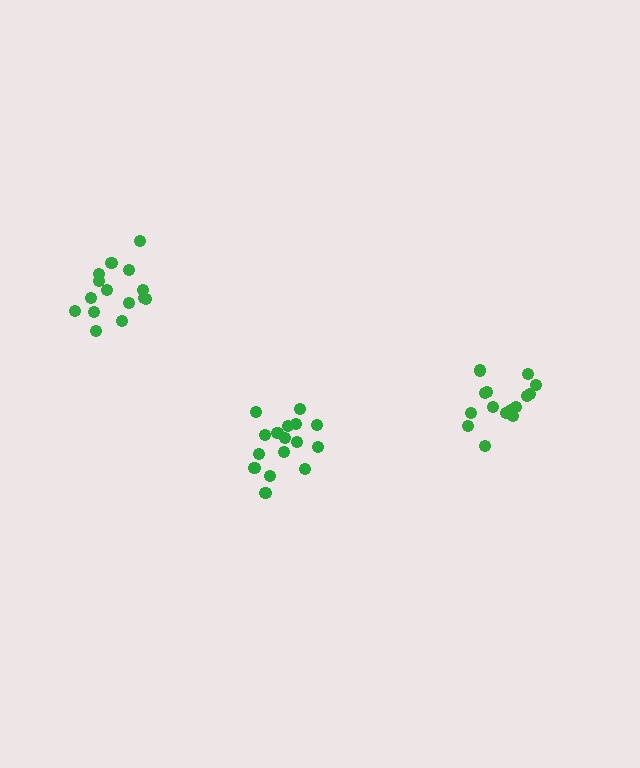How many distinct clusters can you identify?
There are 3 distinct clusters.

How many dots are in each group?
Group 1: 16 dots, Group 2: 15 dots, Group 3: 16 dots (47 total).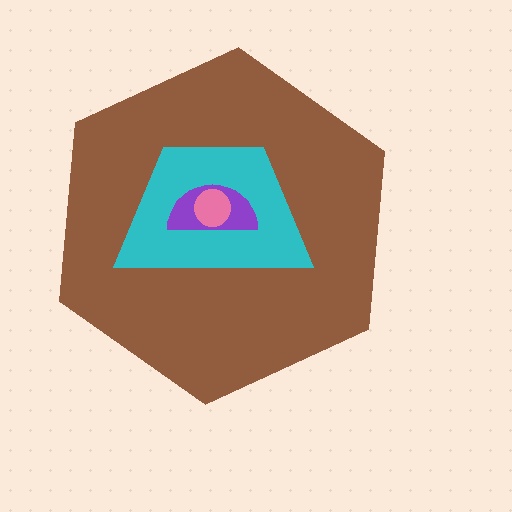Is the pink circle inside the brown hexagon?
Yes.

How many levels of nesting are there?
4.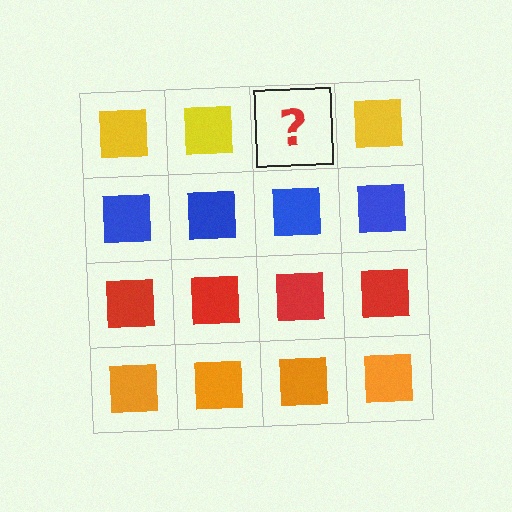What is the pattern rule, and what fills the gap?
The rule is that each row has a consistent color. The gap should be filled with a yellow square.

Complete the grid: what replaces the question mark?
The question mark should be replaced with a yellow square.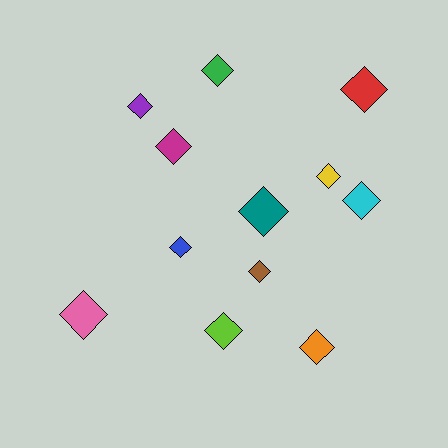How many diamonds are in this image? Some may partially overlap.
There are 12 diamonds.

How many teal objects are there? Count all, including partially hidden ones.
There is 1 teal object.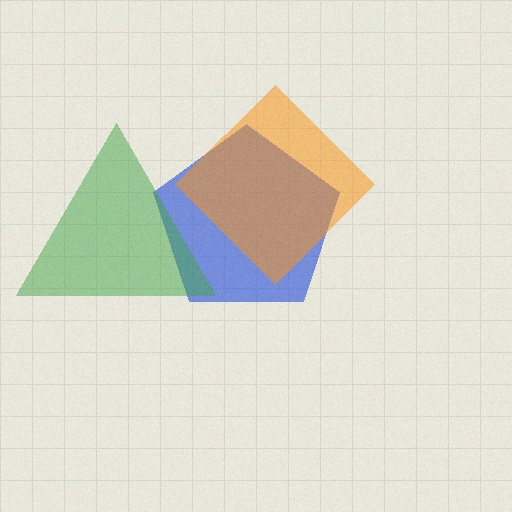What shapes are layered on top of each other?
The layered shapes are: a blue pentagon, an orange diamond, a green triangle.